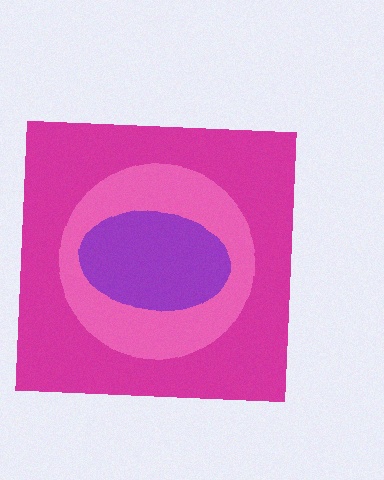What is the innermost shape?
The purple ellipse.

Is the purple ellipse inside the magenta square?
Yes.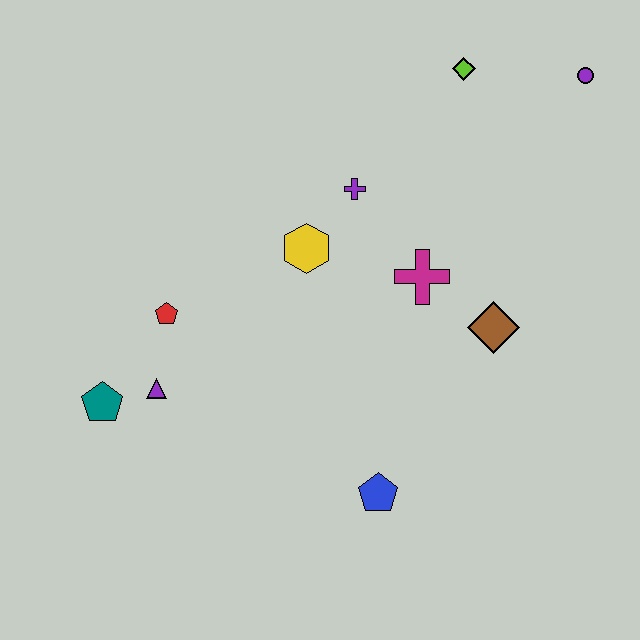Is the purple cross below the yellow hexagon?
No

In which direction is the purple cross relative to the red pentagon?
The purple cross is to the right of the red pentagon.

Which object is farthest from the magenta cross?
The teal pentagon is farthest from the magenta cross.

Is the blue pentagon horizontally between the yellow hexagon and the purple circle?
Yes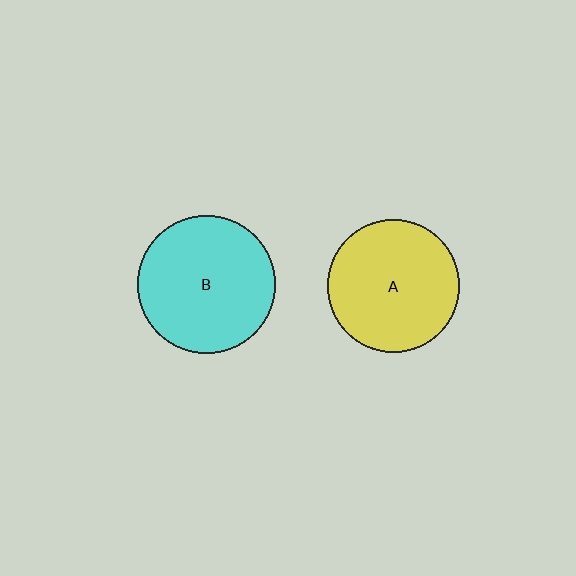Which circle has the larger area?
Circle B (cyan).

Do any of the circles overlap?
No, none of the circles overlap.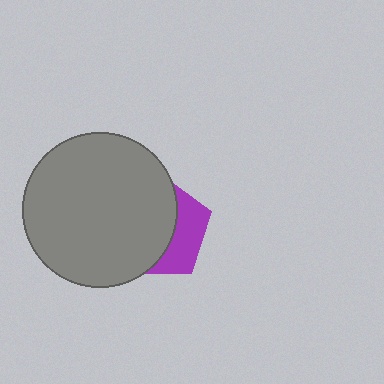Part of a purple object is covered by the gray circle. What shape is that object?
It is a pentagon.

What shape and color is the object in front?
The object in front is a gray circle.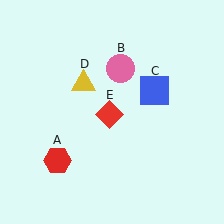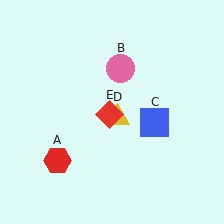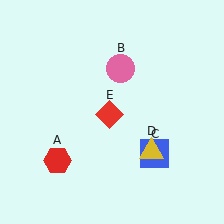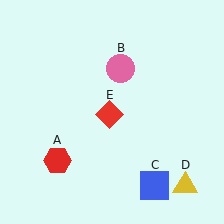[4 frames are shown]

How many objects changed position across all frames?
2 objects changed position: blue square (object C), yellow triangle (object D).